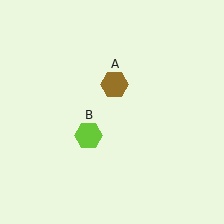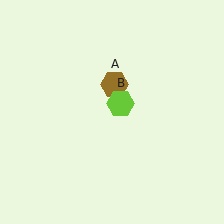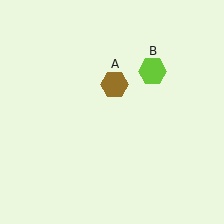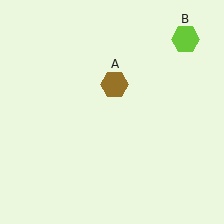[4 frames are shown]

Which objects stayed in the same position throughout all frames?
Brown hexagon (object A) remained stationary.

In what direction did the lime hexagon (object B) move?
The lime hexagon (object B) moved up and to the right.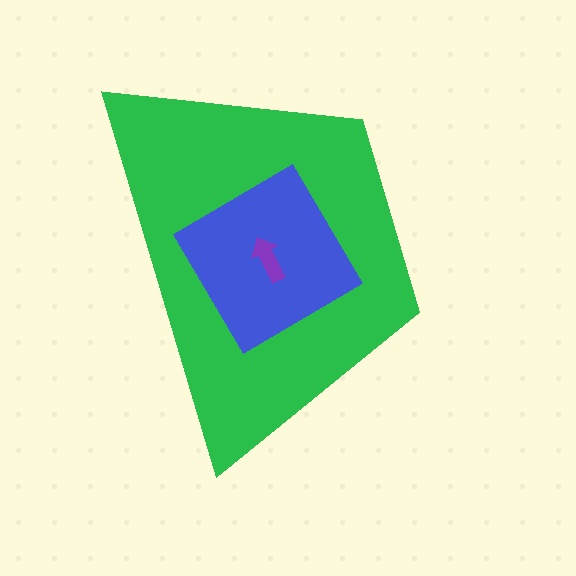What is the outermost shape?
The green trapezoid.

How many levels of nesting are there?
3.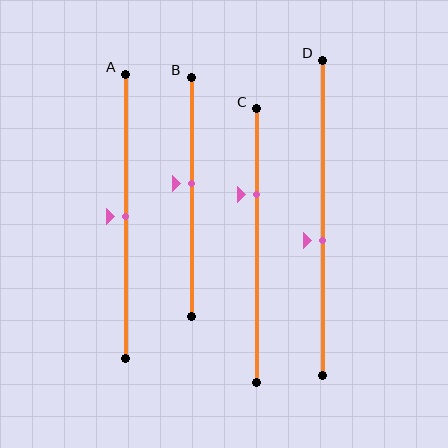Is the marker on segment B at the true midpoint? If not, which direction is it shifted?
No, the marker on segment B is shifted upward by about 5% of the segment length.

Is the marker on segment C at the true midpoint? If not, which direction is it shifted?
No, the marker on segment C is shifted upward by about 19% of the segment length.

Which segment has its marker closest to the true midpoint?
Segment A has its marker closest to the true midpoint.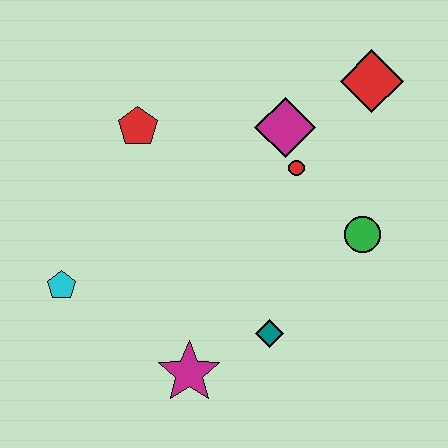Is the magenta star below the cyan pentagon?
Yes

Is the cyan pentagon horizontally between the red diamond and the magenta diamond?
No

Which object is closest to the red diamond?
The magenta diamond is closest to the red diamond.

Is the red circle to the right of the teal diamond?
Yes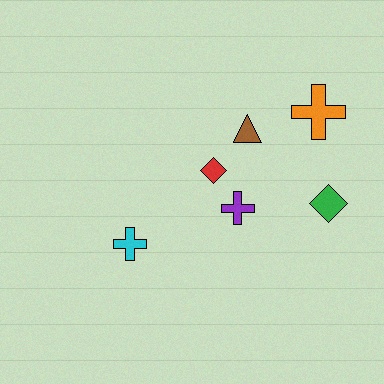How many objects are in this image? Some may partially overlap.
There are 6 objects.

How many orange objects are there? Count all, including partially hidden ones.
There is 1 orange object.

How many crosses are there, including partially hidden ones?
There are 3 crosses.